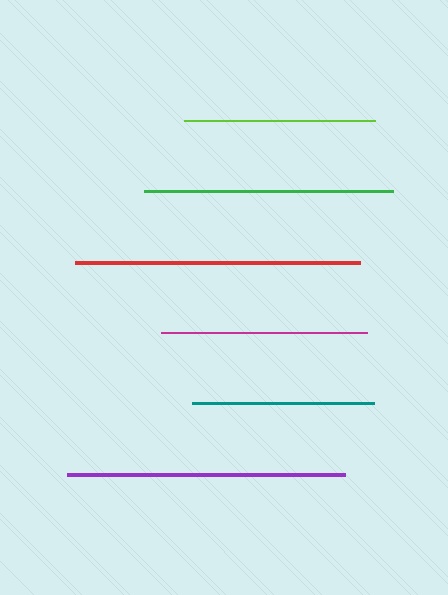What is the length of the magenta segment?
The magenta segment is approximately 206 pixels long.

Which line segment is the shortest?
The teal line is the shortest at approximately 182 pixels.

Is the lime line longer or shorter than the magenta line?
The magenta line is longer than the lime line.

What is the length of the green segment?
The green segment is approximately 248 pixels long.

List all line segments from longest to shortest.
From longest to shortest: red, purple, green, magenta, lime, teal.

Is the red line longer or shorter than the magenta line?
The red line is longer than the magenta line.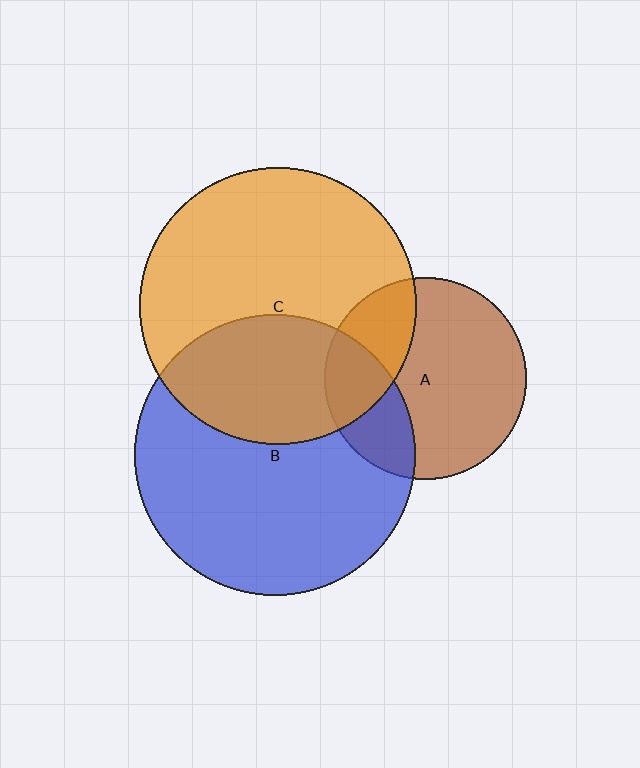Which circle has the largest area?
Circle B (blue).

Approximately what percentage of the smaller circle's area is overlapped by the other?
Approximately 25%.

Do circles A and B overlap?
Yes.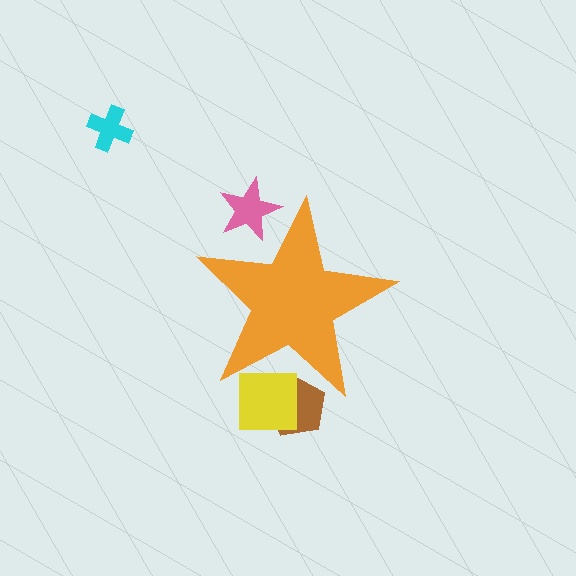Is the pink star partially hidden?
Yes, the pink star is partially hidden behind the orange star.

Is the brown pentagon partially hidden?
Yes, the brown pentagon is partially hidden behind the orange star.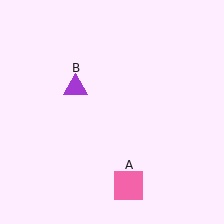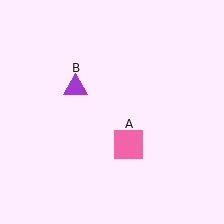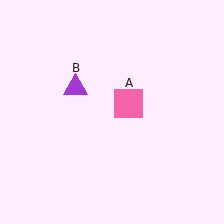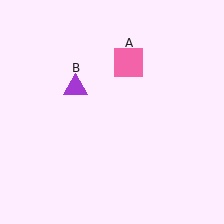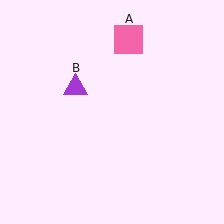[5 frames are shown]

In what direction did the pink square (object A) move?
The pink square (object A) moved up.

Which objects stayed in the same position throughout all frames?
Purple triangle (object B) remained stationary.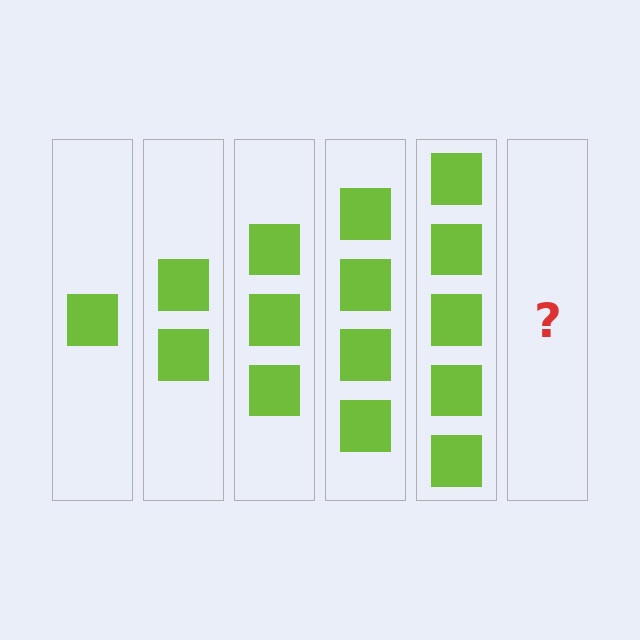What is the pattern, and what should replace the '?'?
The pattern is that each step adds one more square. The '?' should be 6 squares.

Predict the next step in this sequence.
The next step is 6 squares.